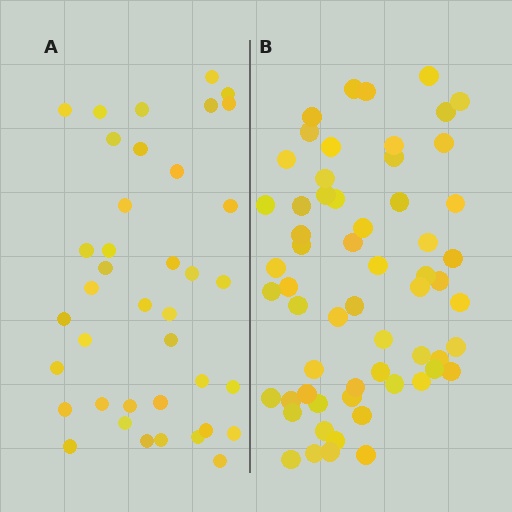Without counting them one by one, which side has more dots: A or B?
Region B (the right region) has more dots.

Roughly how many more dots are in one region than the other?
Region B has approximately 20 more dots than region A.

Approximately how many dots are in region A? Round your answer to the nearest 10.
About 40 dots. (The exact count is 39, which rounds to 40.)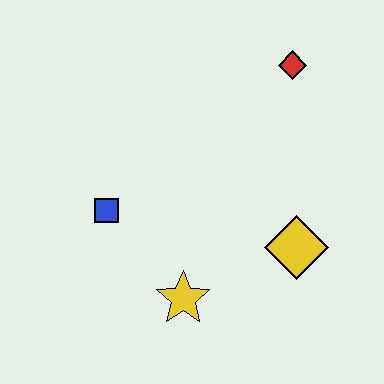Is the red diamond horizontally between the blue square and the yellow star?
No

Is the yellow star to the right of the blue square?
Yes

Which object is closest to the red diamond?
The yellow diamond is closest to the red diamond.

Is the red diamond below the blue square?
No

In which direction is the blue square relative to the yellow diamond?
The blue square is to the left of the yellow diamond.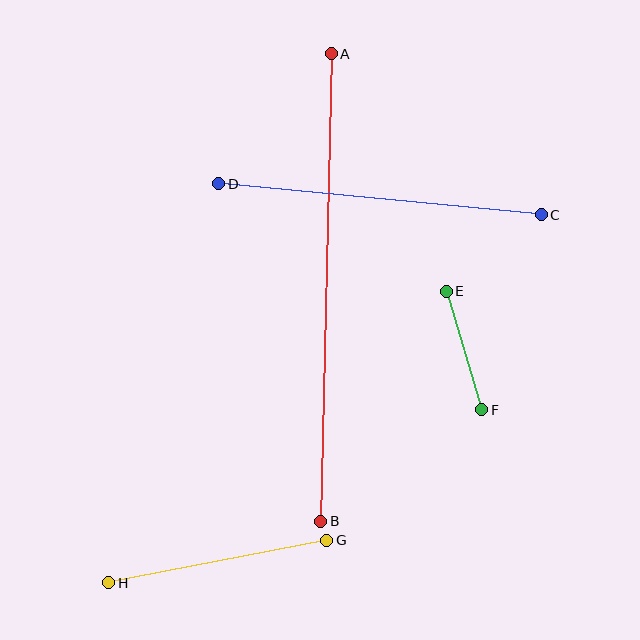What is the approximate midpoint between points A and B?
The midpoint is at approximately (326, 288) pixels.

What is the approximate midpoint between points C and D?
The midpoint is at approximately (380, 199) pixels.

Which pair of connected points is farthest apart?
Points A and B are farthest apart.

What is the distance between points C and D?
The distance is approximately 324 pixels.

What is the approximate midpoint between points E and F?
The midpoint is at approximately (464, 350) pixels.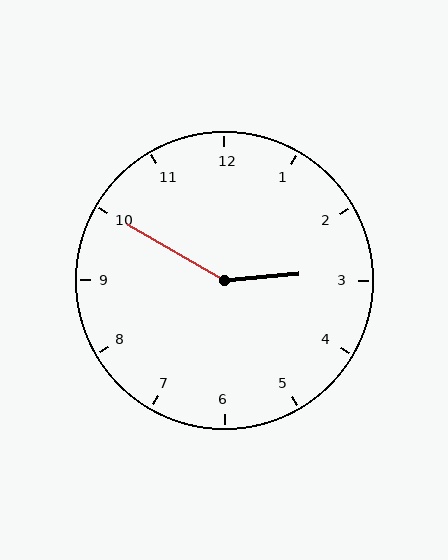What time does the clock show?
2:50.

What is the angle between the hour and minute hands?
Approximately 145 degrees.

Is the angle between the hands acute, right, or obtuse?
It is obtuse.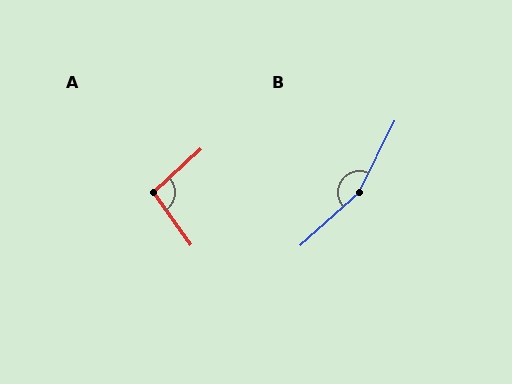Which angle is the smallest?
A, at approximately 97 degrees.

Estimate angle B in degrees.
Approximately 158 degrees.